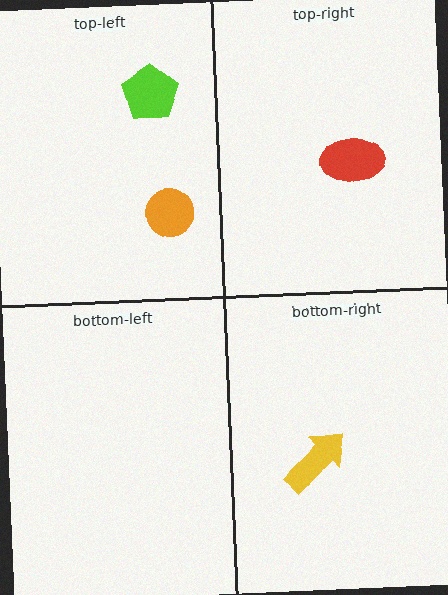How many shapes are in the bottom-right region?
1.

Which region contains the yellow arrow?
The bottom-right region.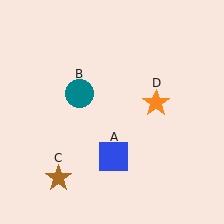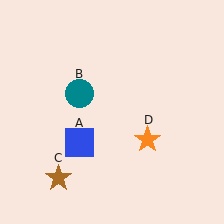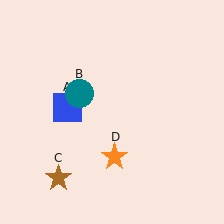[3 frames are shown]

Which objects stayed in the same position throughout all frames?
Teal circle (object B) and brown star (object C) remained stationary.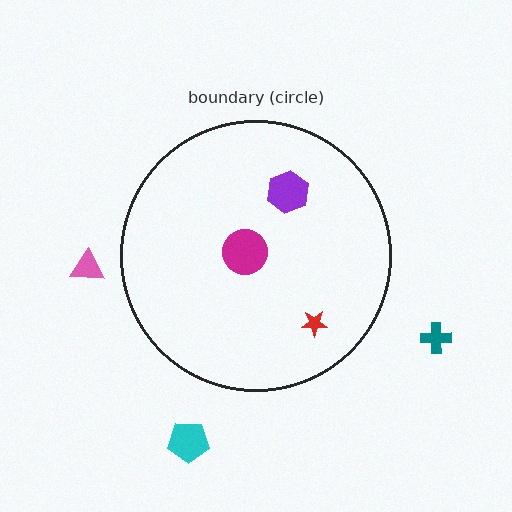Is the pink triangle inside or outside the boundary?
Outside.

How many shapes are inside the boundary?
4 inside, 3 outside.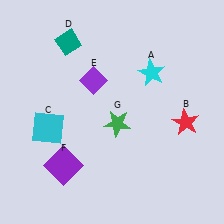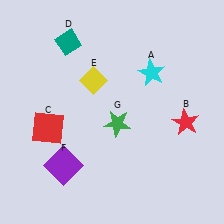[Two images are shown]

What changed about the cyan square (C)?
In Image 1, C is cyan. In Image 2, it changed to red.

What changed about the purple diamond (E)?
In Image 1, E is purple. In Image 2, it changed to yellow.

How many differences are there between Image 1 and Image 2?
There are 2 differences between the two images.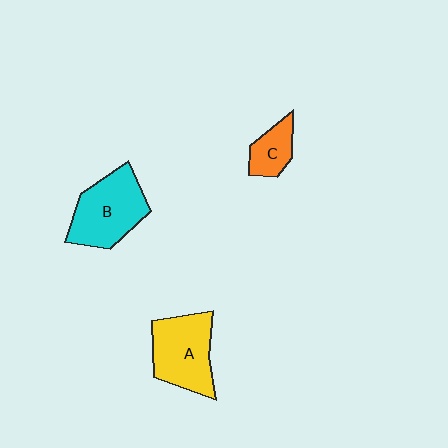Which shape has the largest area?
Shape B (cyan).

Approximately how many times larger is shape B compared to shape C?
Approximately 2.2 times.